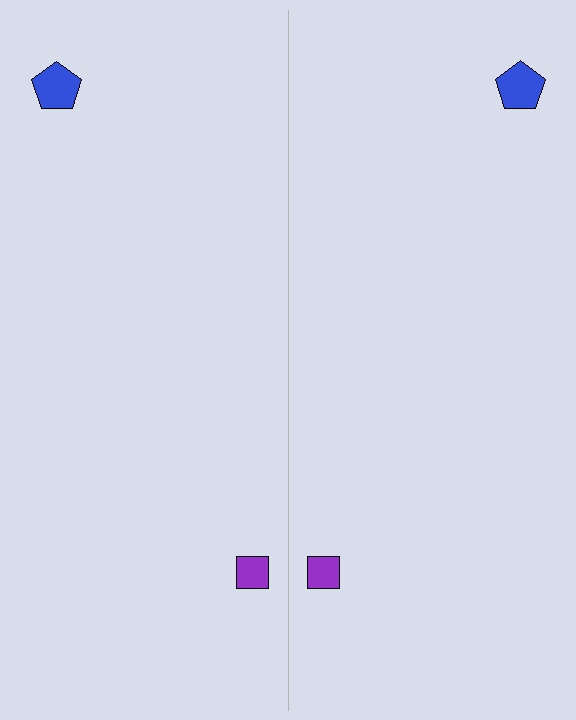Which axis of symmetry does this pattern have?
The pattern has a vertical axis of symmetry running through the center of the image.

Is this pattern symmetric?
Yes, this pattern has bilateral (reflection) symmetry.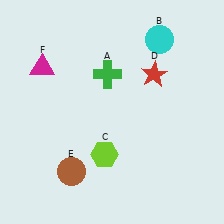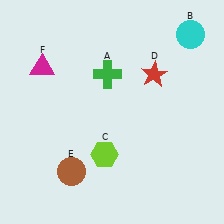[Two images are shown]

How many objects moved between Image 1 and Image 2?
1 object moved between the two images.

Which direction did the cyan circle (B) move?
The cyan circle (B) moved right.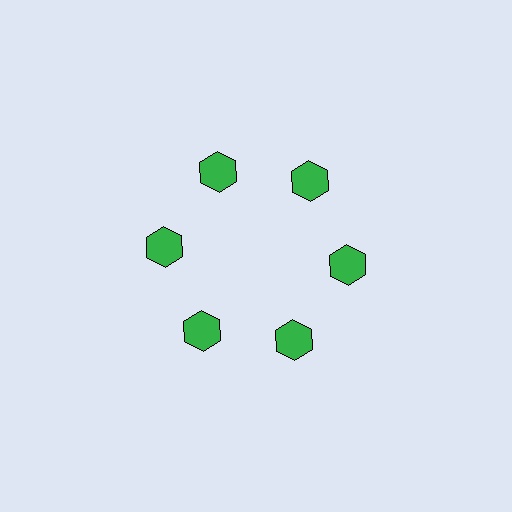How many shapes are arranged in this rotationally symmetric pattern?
There are 6 shapes, arranged in 6 groups of 1.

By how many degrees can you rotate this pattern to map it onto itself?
The pattern maps onto itself every 60 degrees of rotation.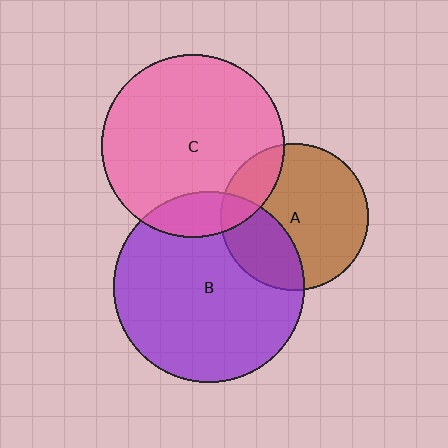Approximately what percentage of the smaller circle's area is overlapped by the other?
Approximately 30%.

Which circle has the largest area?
Circle B (purple).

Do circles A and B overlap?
Yes.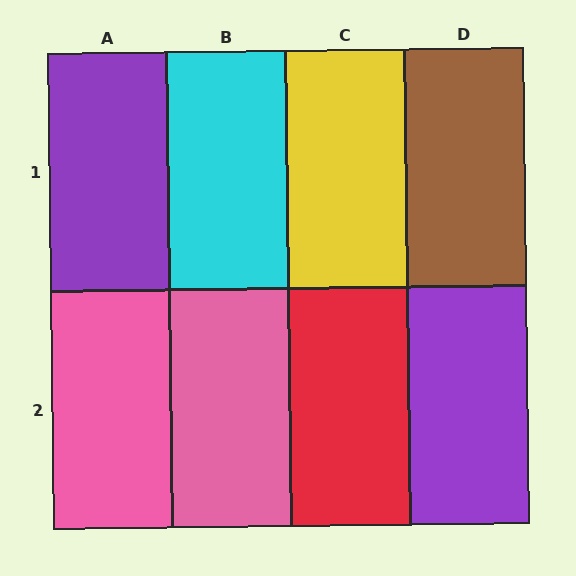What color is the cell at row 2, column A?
Pink.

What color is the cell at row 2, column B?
Pink.